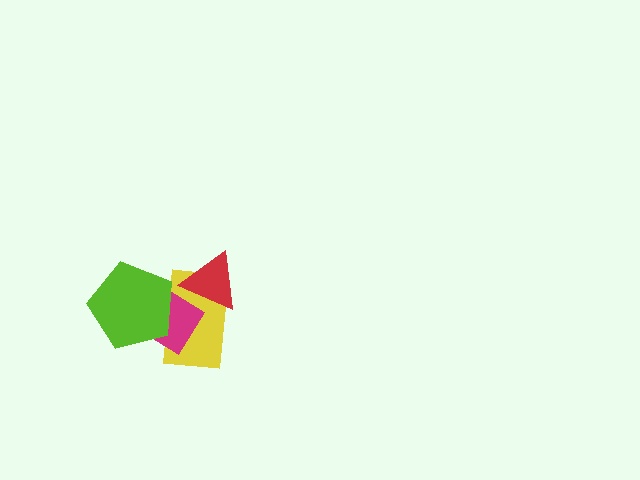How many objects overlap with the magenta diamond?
3 objects overlap with the magenta diamond.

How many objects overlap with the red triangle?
2 objects overlap with the red triangle.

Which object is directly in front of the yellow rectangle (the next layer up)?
The magenta diamond is directly in front of the yellow rectangle.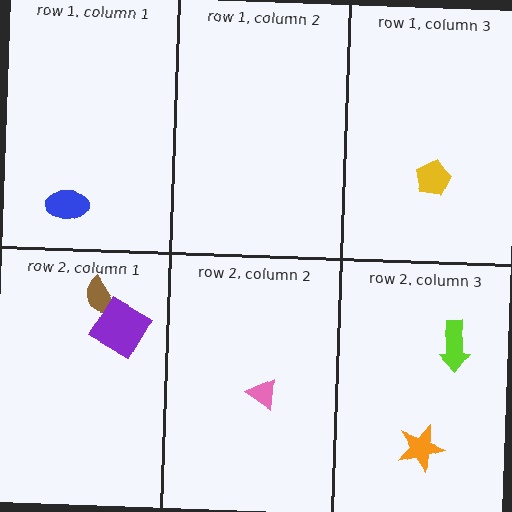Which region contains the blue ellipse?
The row 1, column 1 region.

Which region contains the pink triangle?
The row 2, column 2 region.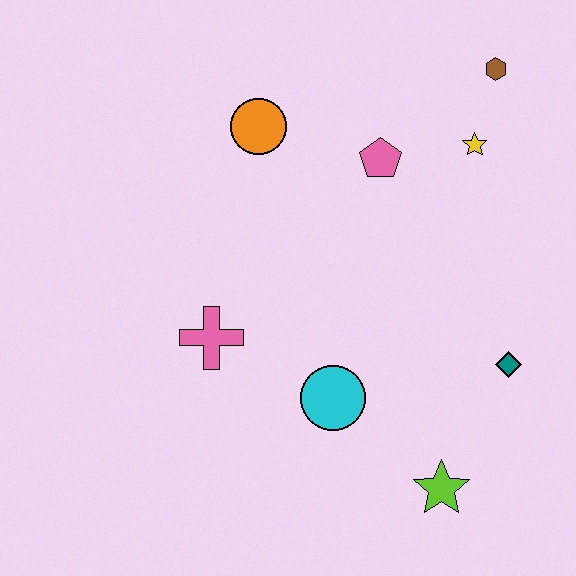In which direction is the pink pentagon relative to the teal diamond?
The pink pentagon is above the teal diamond.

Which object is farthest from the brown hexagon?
The lime star is farthest from the brown hexagon.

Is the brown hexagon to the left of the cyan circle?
No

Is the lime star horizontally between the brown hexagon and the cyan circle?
Yes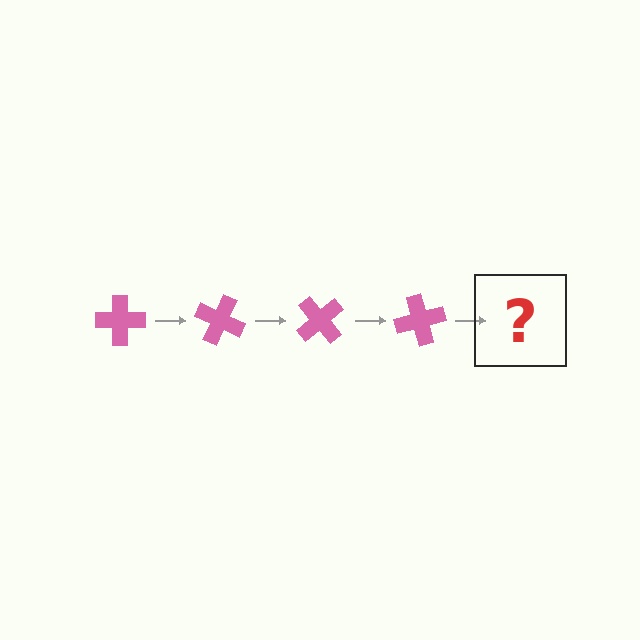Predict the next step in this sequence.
The next step is a pink cross rotated 100 degrees.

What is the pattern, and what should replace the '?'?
The pattern is that the cross rotates 25 degrees each step. The '?' should be a pink cross rotated 100 degrees.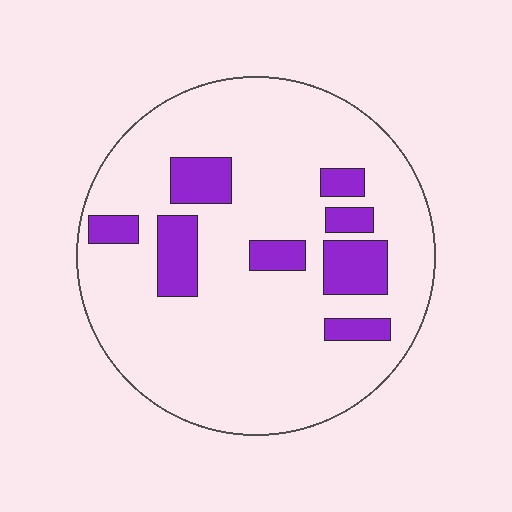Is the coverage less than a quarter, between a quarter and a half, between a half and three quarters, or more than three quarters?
Less than a quarter.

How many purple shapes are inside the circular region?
8.